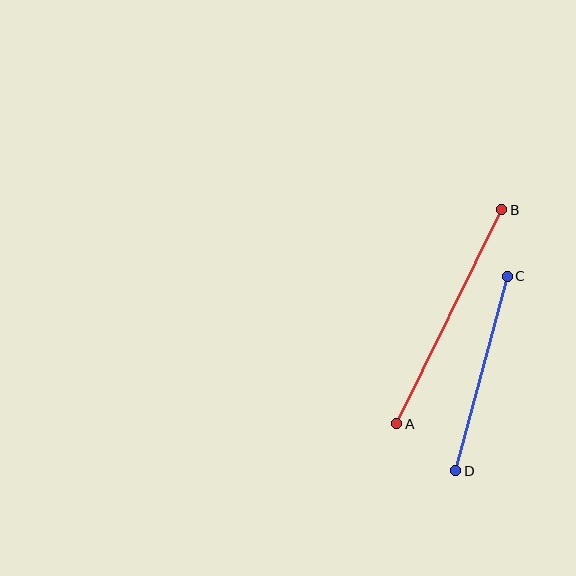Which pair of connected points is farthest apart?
Points A and B are farthest apart.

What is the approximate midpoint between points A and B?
The midpoint is at approximately (449, 317) pixels.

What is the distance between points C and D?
The distance is approximately 201 pixels.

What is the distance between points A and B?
The distance is approximately 238 pixels.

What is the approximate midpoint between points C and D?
The midpoint is at approximately (481, 374) pixels.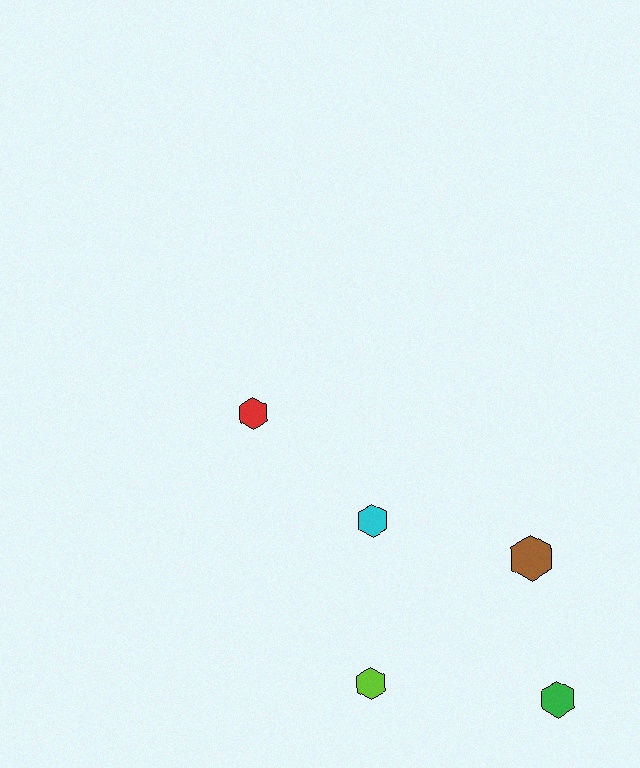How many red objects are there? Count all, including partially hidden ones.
There is 1 red object.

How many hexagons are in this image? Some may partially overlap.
There are 5 hexagons.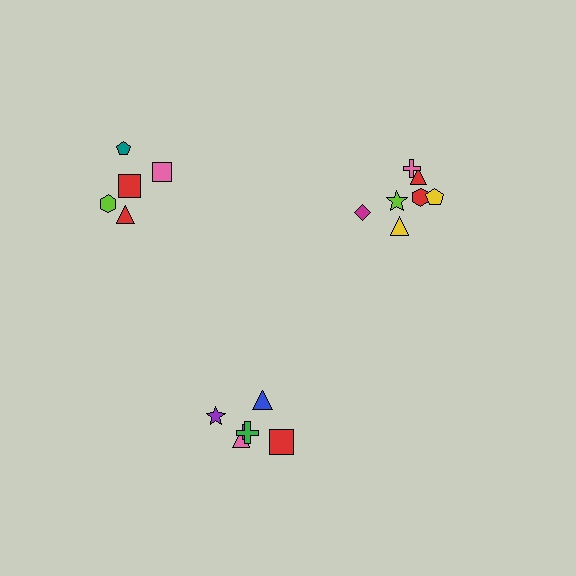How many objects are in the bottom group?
There are 6 objects.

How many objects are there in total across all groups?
There are 18 objects.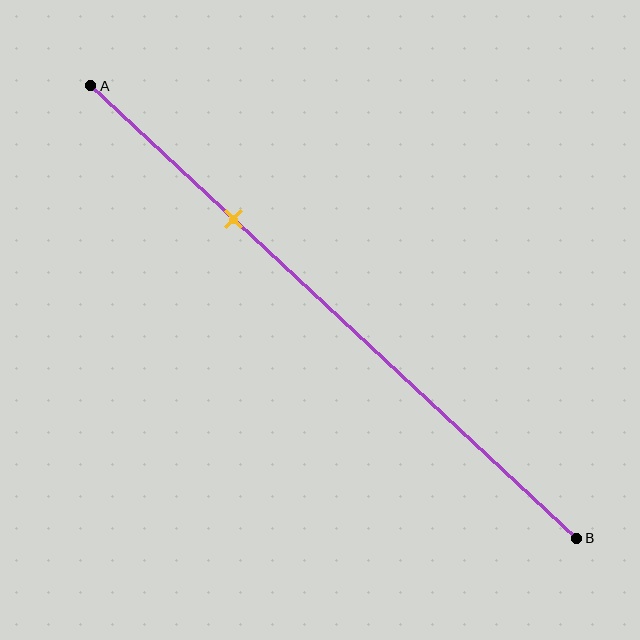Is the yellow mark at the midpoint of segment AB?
No, the mark is at about 30% from A, not at the 50% midpoint.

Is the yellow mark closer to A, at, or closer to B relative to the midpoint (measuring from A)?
The yellow mark is closer to point A than the midpoint of segment AB.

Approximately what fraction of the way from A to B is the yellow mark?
The yellow mark is approximately 30% of the way from A to B.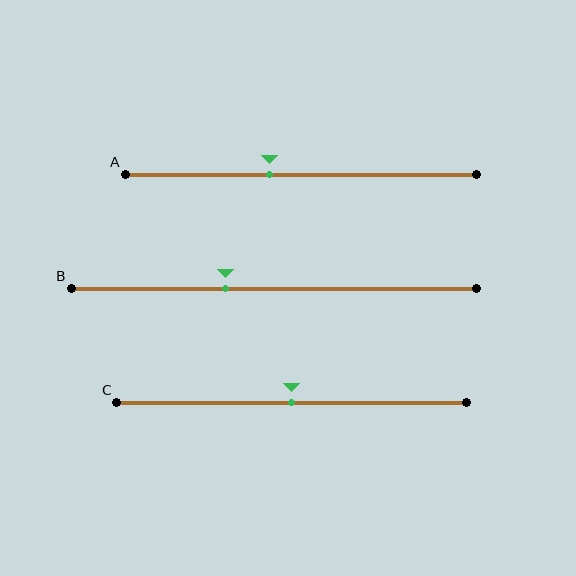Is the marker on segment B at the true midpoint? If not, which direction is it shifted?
No, the marker on segment B is shifted to the left by about 12% of the segment length.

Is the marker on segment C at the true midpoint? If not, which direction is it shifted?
Yes, the marker on segment C is at the true midpoint.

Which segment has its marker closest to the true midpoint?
Segment C has its marker closest to the true midpoint.